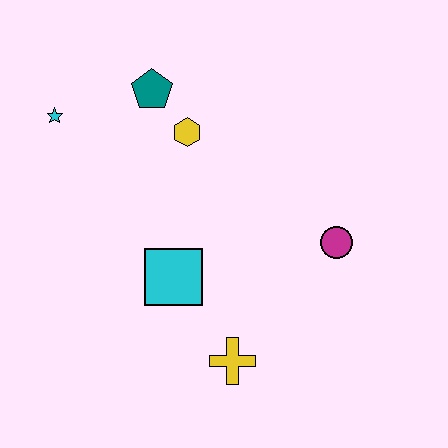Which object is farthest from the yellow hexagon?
The yellow cross is farthest from the yellow hexagon.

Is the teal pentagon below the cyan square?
No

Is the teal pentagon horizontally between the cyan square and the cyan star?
Yes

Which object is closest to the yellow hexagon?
The teal pentagon is closest to the yellow hexagon.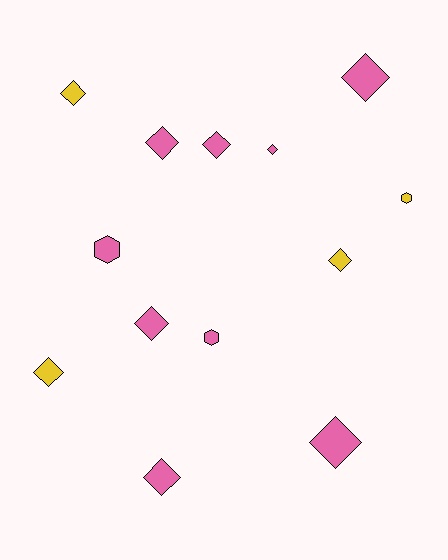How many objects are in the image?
There are 13 objects.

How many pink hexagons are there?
There are 2 pink hexagons.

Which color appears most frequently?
Pink, with 9 objects.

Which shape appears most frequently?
Diamond, with 10 objects.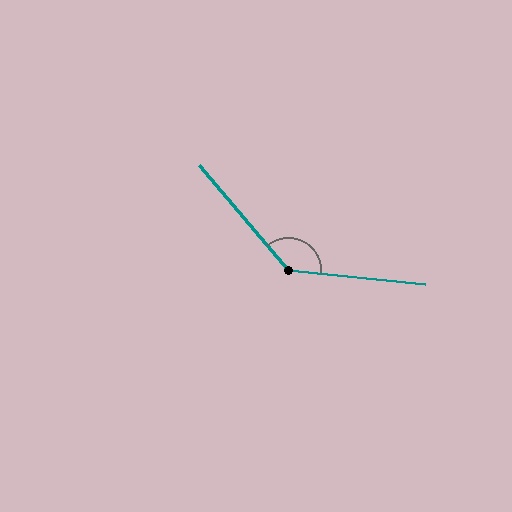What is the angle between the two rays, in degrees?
Approximately 136 degrees.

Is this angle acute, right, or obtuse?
It is obtuse.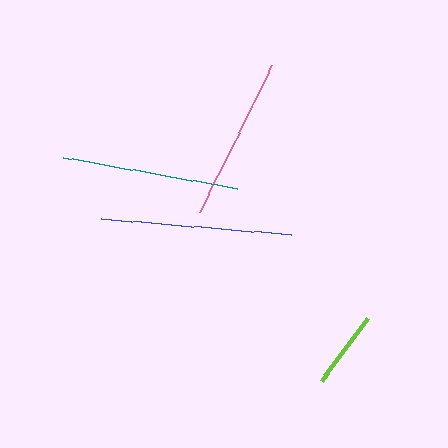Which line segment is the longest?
The blue line is the longest at approximately 191 pixels.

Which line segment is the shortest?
The lime line is the shortest at approximately 80 pixels.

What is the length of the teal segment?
The teal segment is approximately 177 pixels long.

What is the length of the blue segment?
The blue segment is approximately 191 pixels long.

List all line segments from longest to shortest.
From longest to shortest: blue, teal, pink, lime.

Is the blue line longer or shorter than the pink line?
The blue line is longer than the pink line.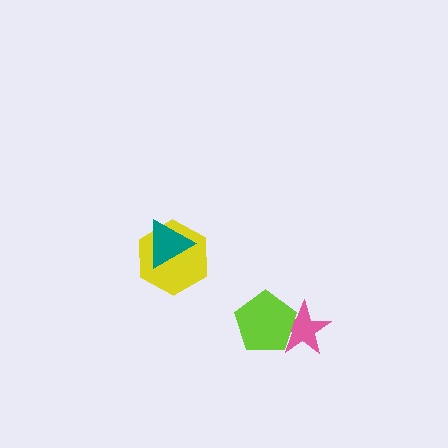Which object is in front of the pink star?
The lime pentagon is in front of the pink star.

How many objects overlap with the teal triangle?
1 object overlaps with the teal triangle.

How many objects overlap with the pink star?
1 object overlaps with the pink star.